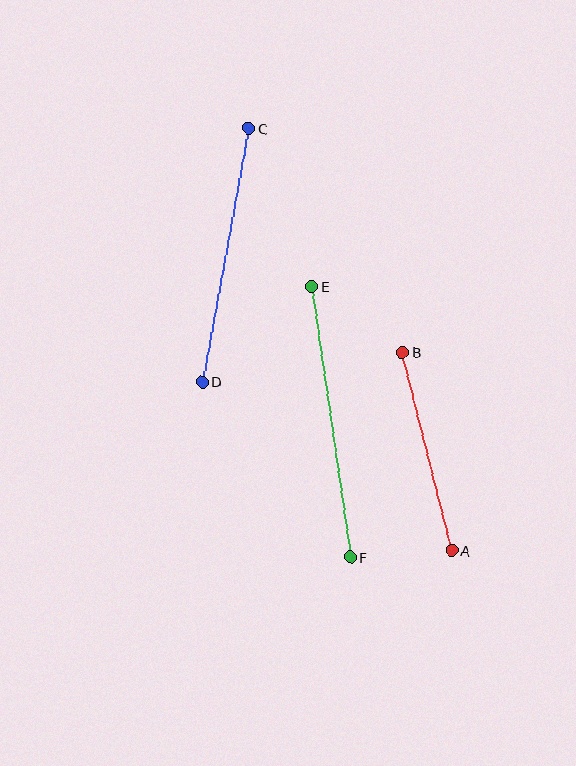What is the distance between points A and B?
The distance is approximately 204 pixels.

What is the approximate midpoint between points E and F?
The midpoint is at approximately (331, 422) pixels.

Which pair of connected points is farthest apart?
Points E and F are farthest apart.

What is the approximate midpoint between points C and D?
The midpoint is at approximately (226, 255) pixels.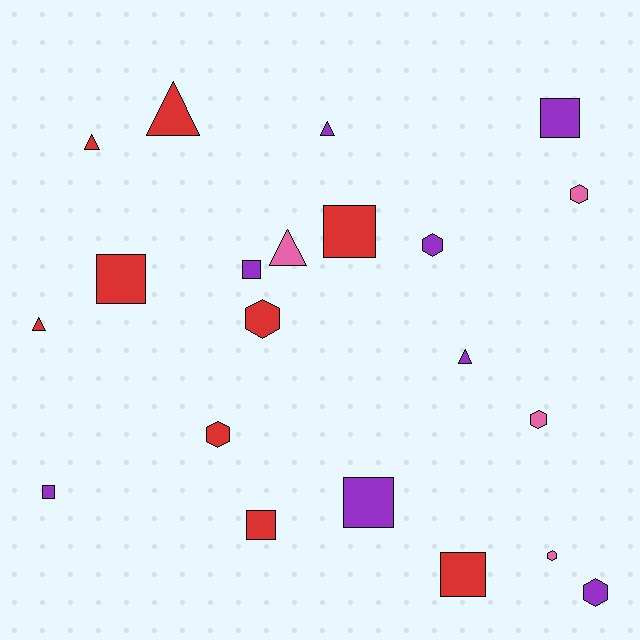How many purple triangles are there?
There are 2 purple triangles.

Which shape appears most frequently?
Square, with 8 objects.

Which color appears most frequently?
Red, with 9 objects.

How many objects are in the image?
There are 21 objects.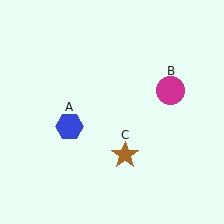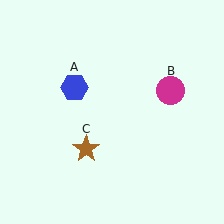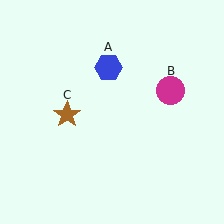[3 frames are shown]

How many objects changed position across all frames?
2 objects changed position: blue hexagon (object A), brown star (object C).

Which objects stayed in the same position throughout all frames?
Magenta circle (object B) remained stationary.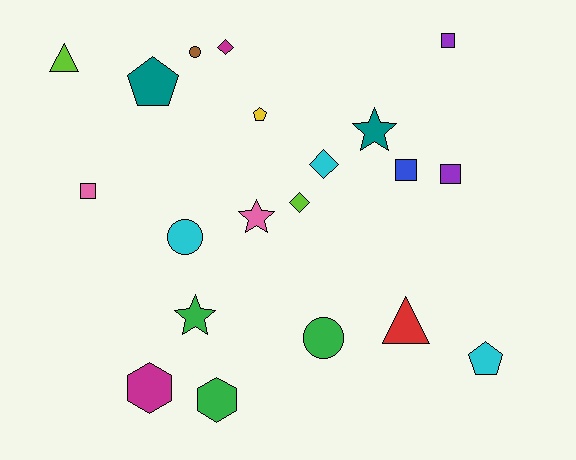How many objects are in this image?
There are 20 objects.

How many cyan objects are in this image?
There are 3 cyan objects.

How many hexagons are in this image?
There are 2 hexagons.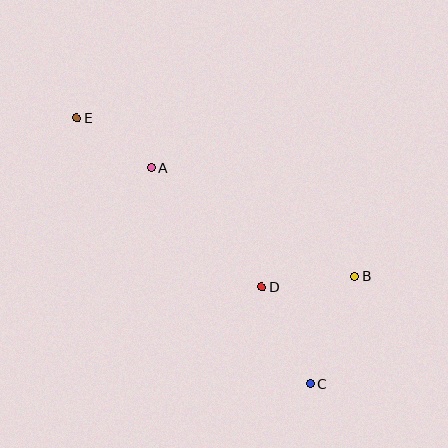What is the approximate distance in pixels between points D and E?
The distance between D and E is approximately 251 pixels.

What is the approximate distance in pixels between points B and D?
The distance between B and D is approximately 94 pixels.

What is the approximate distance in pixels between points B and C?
The distance between B and C is approximately 117 pixels.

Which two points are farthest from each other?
Points C and E are farthest from each other.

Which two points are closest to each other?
Points A and E are closest to each other.